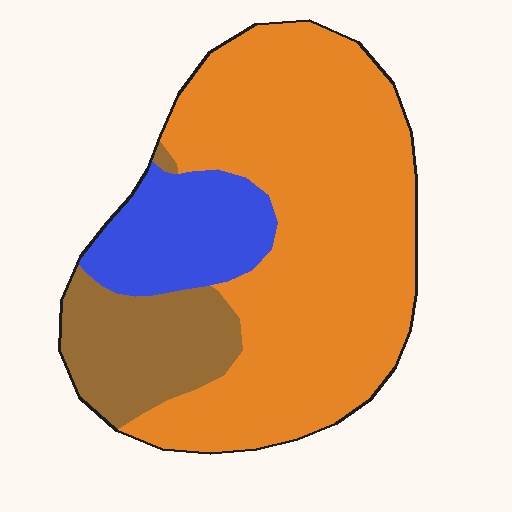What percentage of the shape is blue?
Blue takes up about one sixth (1/6) of the shape.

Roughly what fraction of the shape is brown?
Brown takes up about one sixth (1/6) of the shape.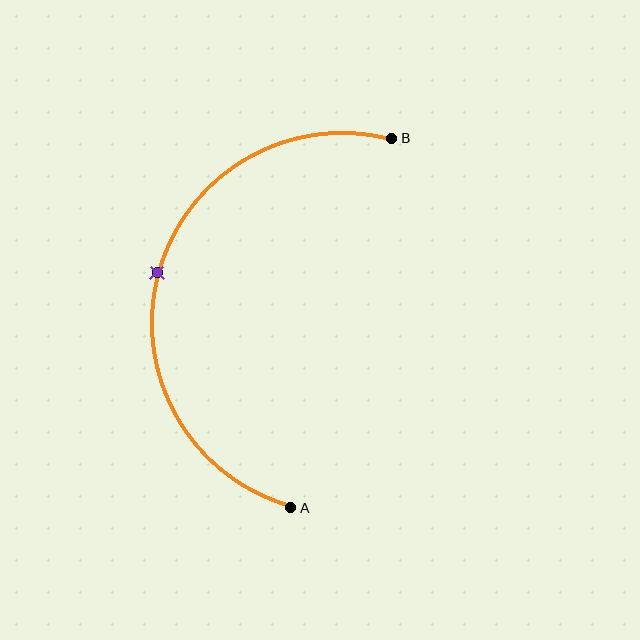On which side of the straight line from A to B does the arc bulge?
The arc bulges to the left of the straight line connecting A and B.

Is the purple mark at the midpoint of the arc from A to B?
Yes. The purple mark lies on the arc at equal arc-length from both A and B — it is the arc midpoint.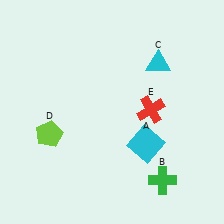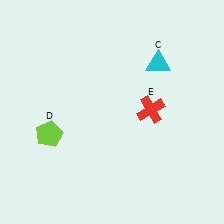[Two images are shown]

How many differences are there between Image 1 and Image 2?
There are 2 differences between the two images.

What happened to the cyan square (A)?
The cyan square (A) was removed in Image 2. It was in the bottom-right area of Image 1.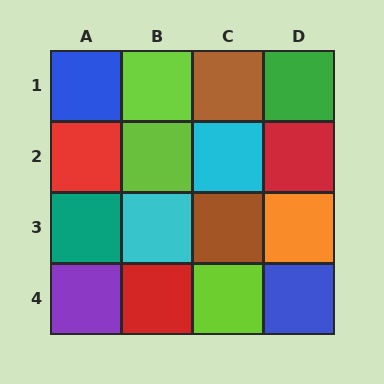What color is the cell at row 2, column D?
Red.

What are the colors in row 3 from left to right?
Teal, cyan, brown, orange.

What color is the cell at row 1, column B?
Lime.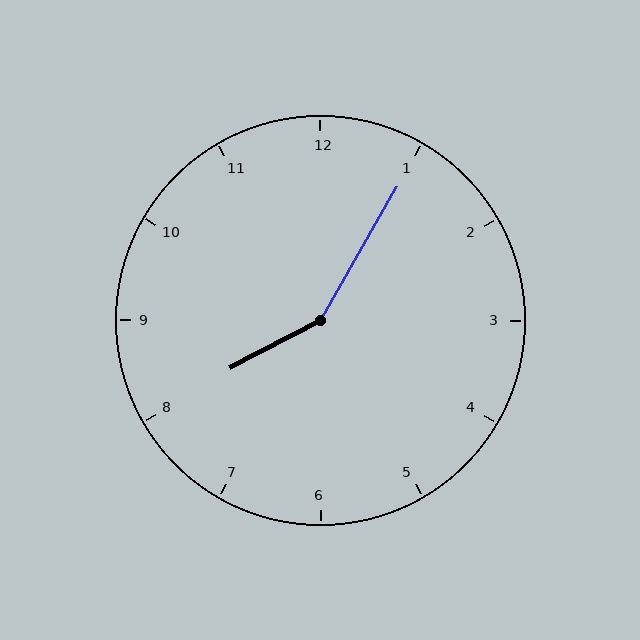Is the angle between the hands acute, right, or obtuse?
It is obtuse.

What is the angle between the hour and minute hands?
Approximately 148 degrees.